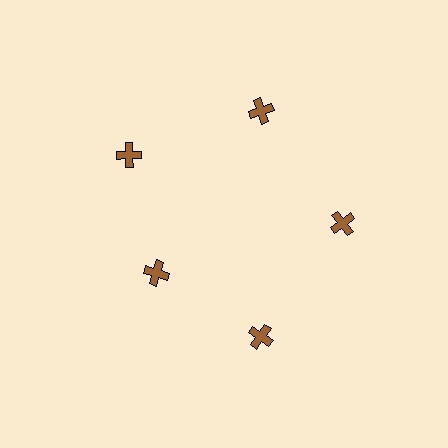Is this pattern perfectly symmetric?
No. The 5 brown crosses are arranged in a ring, but one element near the 8 o'clock position is pulled inward toward the center, breaking the 5-fold rotational symmetry.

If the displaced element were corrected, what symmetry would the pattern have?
It would have 5-fold rotational symmetry — the pattern would map onto itself every 72 degrees.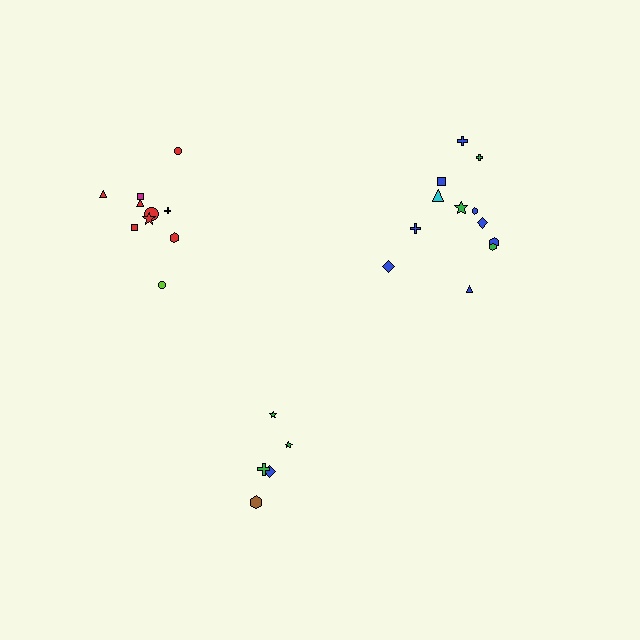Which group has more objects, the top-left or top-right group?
The top-right group.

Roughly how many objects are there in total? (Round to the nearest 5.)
Roughly 25 objects in total.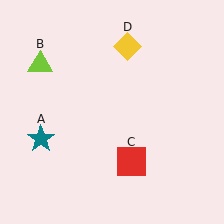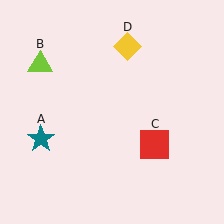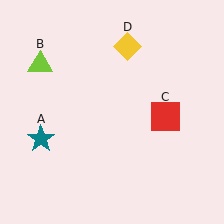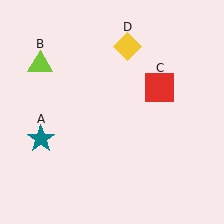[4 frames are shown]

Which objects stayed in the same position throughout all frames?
Teal star (object A) and lime triangle (object B) and yellow diamond (object D) remained stationary.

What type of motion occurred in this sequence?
The red square (object C) rotated counterclockwise around the center of the scene.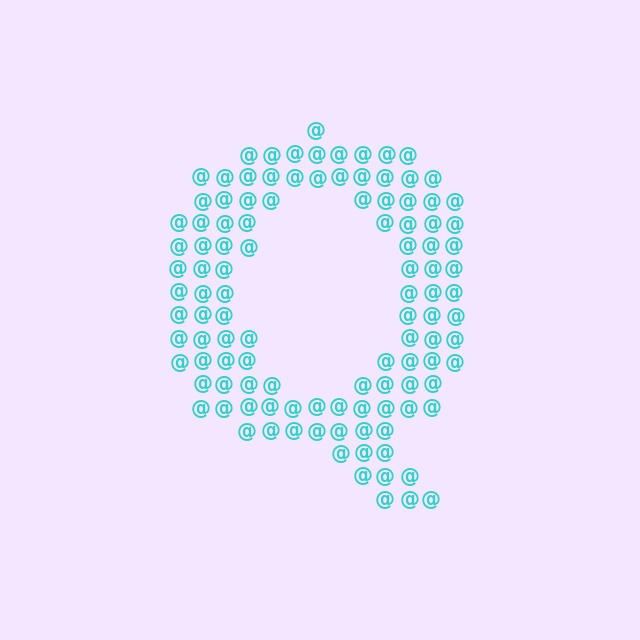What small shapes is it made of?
It is made of small at signs.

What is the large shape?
The large shape is the letter Q.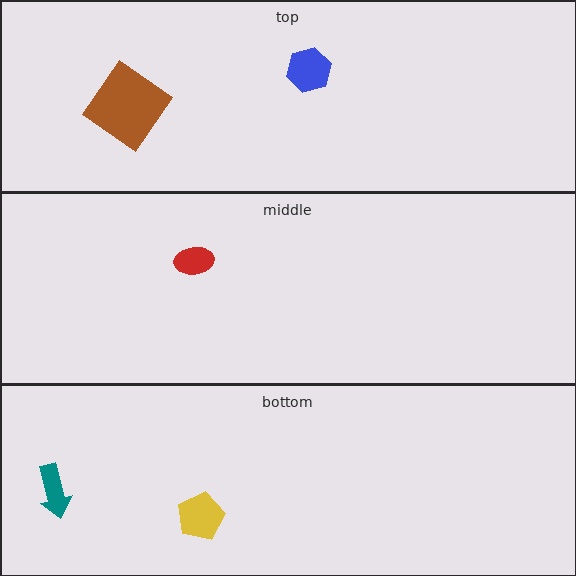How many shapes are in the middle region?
1.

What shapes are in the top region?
The brown diamond, the blue hexagon.